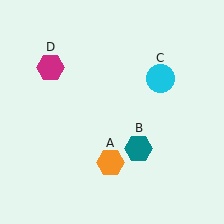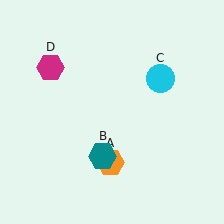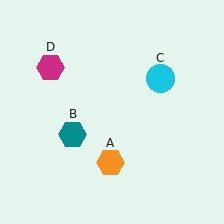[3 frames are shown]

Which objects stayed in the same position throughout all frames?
Orange hexagon (object A) and cyan circle (object C) and magenta hexagon (object D) remained stationary.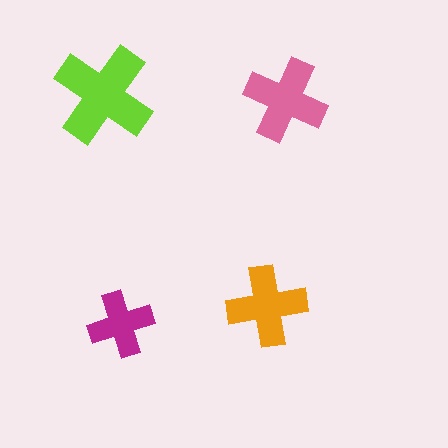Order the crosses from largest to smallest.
the lime one, the pink one, the orange one, the magenta one.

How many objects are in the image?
There are 4 objects in the image.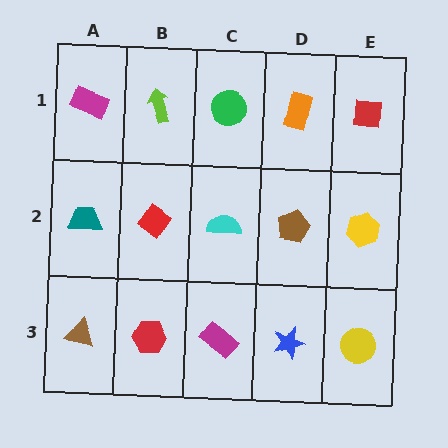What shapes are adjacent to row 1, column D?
A brown pentagon (row 2, column D), a green circle (row 1, column C), a red square (row 1, column E).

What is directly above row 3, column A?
A teal trapezoid.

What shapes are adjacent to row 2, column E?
A red square (row 1, column E), a yellow circle (row 3, column E), a brown pentagon (row 2, column D).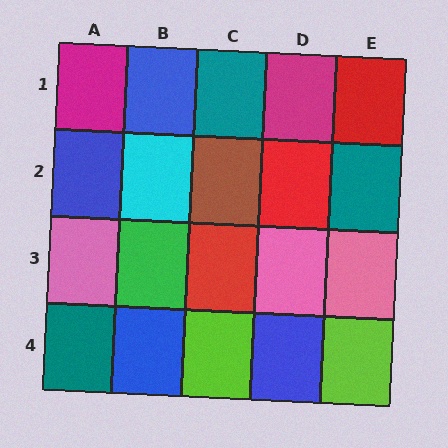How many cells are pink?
3 cells are pink.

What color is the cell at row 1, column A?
Magenta.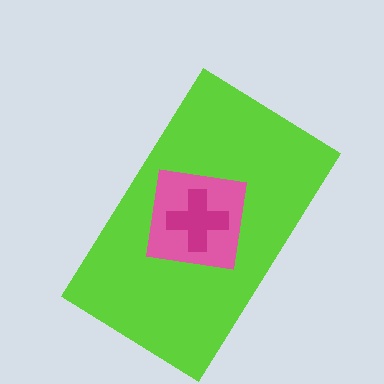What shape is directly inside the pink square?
The magenta cross.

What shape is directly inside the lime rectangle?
The pink square.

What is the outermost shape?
The lime rectangle.